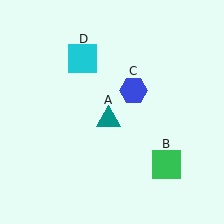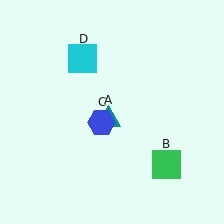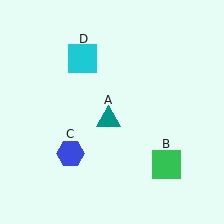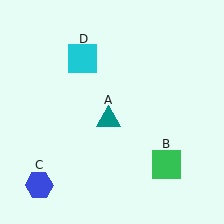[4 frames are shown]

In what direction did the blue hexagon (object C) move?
The blue hexagon (object C) moved down and to the left.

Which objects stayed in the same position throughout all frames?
Teal triangle (object A) and green square (object B) and cyan square (object D) remained stationary.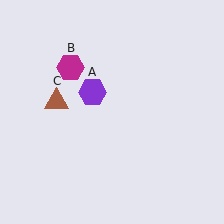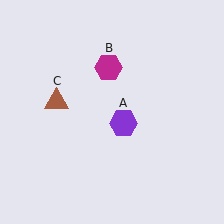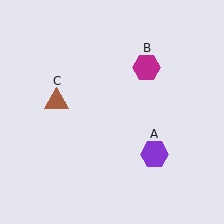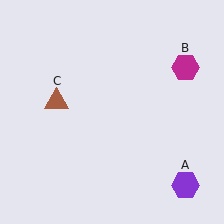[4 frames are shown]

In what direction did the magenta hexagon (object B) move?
The magenta hexagon (object B) moved right.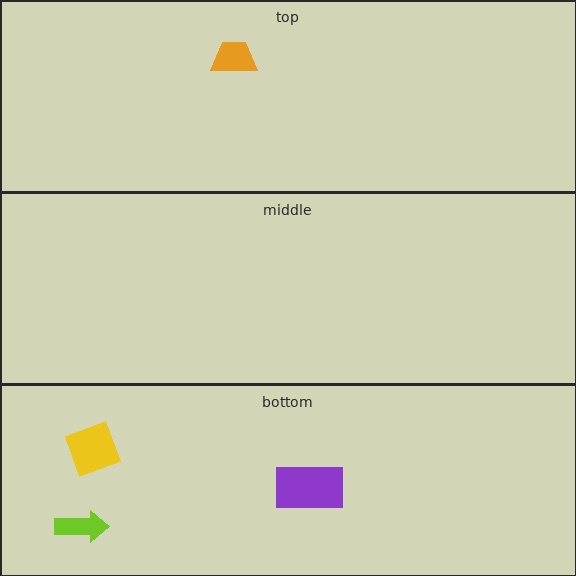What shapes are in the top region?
The orange trapezoid.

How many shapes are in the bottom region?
3.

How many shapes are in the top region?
1.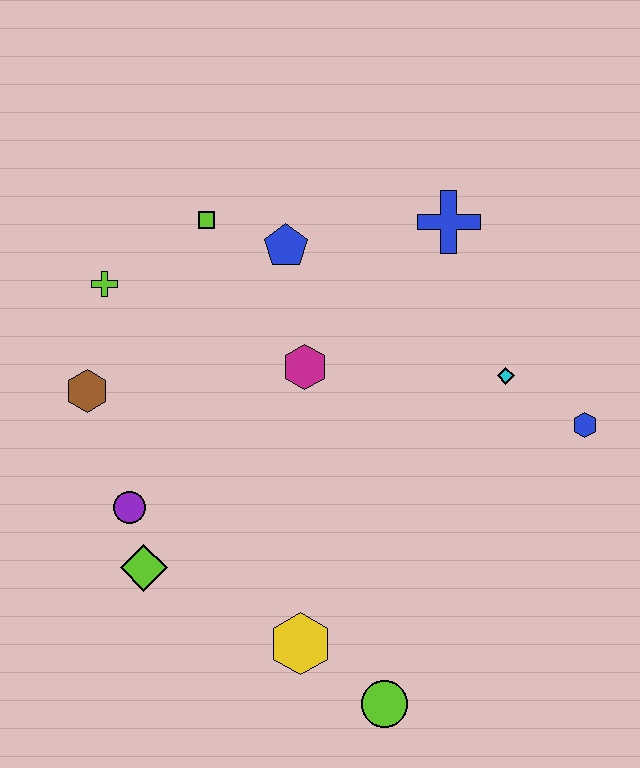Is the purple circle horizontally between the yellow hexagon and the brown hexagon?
Yes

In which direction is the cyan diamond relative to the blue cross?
The cyan diamond is below the blue cross.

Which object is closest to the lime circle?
The yellow hexagon is closest to the lime circle.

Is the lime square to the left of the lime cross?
No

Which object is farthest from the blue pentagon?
The lime circle is farthest from the blue pentagon.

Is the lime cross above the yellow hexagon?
Yes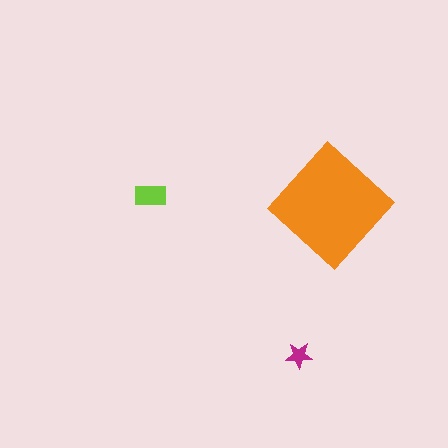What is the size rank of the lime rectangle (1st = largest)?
2nd.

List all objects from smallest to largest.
The magenta star, the lime rectangle, the orange diamond.